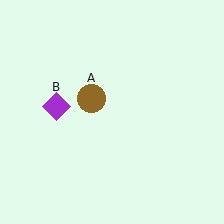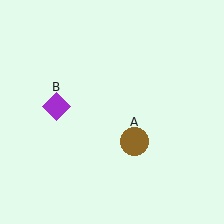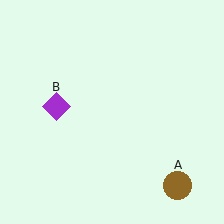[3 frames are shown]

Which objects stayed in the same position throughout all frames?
Purple diamond (object B) remained stationary.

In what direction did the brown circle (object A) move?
The brown circle (object A) moved down and to the right.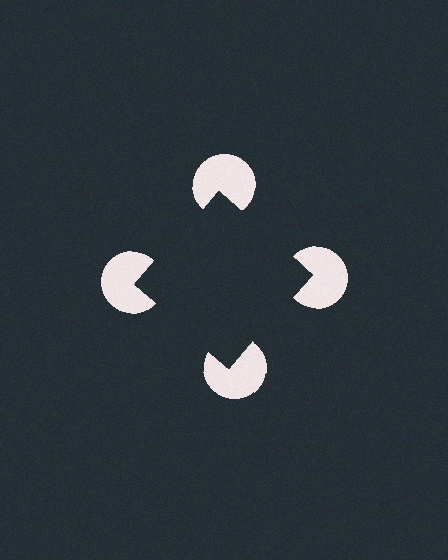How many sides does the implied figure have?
4 sides.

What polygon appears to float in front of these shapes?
An illusory square — its edges are inferred from the aligned wedge cuts in the pac-man discs, not physically drawn.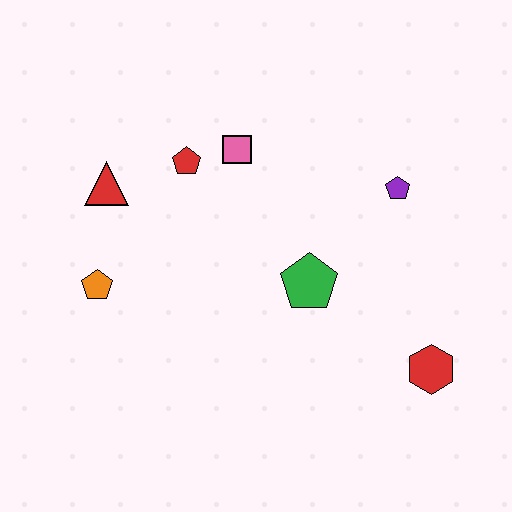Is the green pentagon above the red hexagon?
Yes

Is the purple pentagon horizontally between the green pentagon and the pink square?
No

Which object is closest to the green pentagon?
The purple pentagon is closest to the green pentagon.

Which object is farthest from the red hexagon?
The red triangle is farthest from the red hexagon.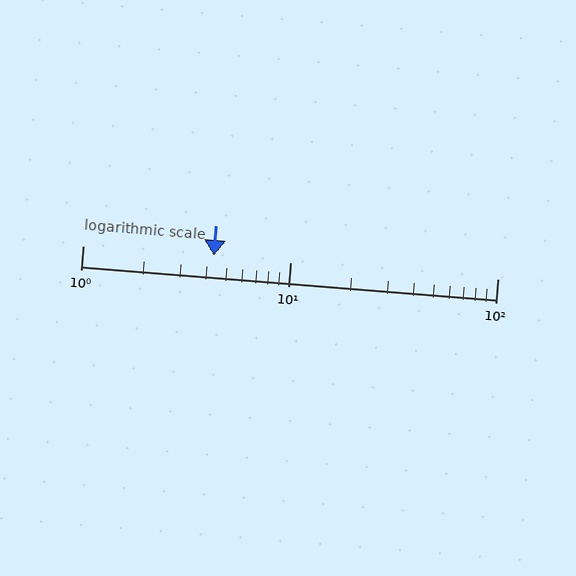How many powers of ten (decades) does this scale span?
The scale spans 2 decades, from 1 to 100.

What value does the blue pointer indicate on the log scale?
The pointer indicates approximately 4.3.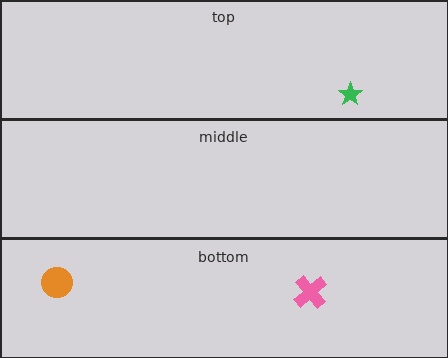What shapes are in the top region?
The green star.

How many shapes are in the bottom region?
2.